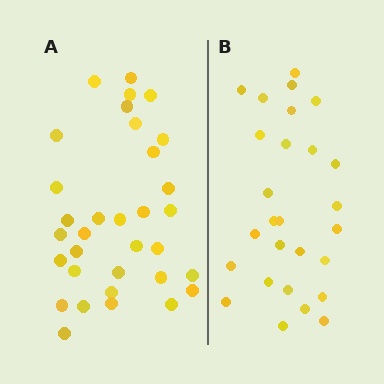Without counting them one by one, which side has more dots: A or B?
Region A (the left region) has more dots.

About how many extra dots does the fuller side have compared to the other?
Region A has about 6 more dots than region B.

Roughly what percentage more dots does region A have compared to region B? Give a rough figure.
About 20% more.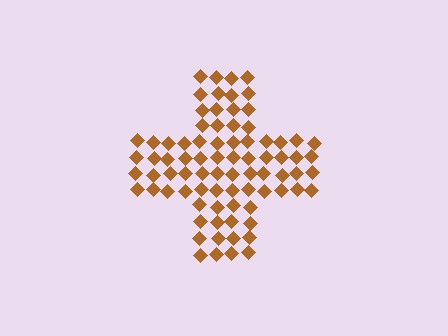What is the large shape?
The large shape is a cross.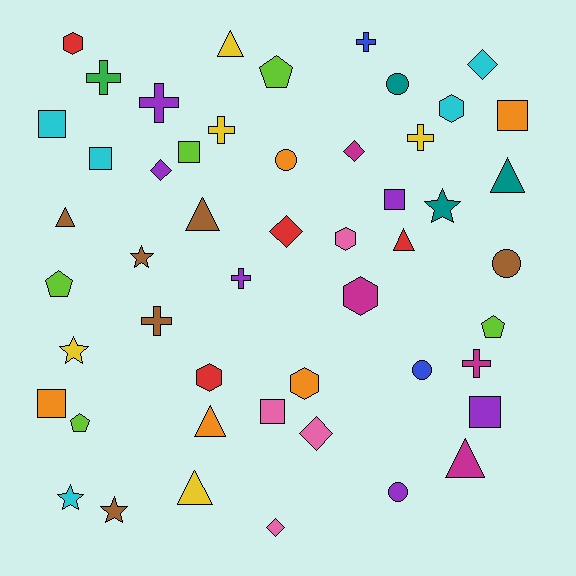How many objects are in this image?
There are 50 objects.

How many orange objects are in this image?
There are 5 orange objects.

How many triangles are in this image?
There are 8 triangles.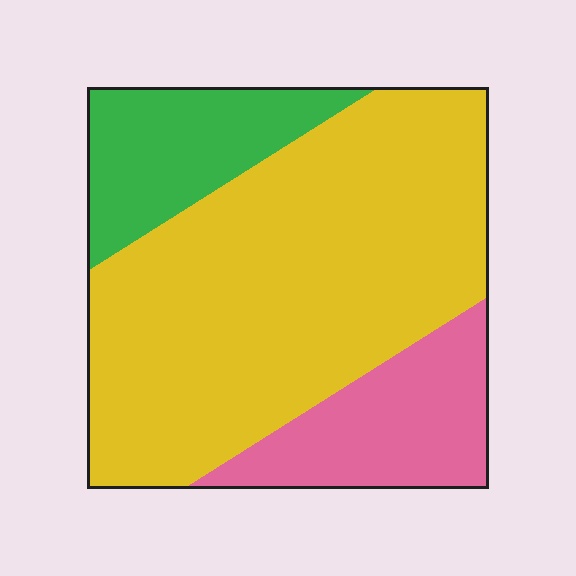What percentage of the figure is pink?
Pink takes up about one sixth (1/6) of the figure.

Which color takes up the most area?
Yellow, at roughly 65%.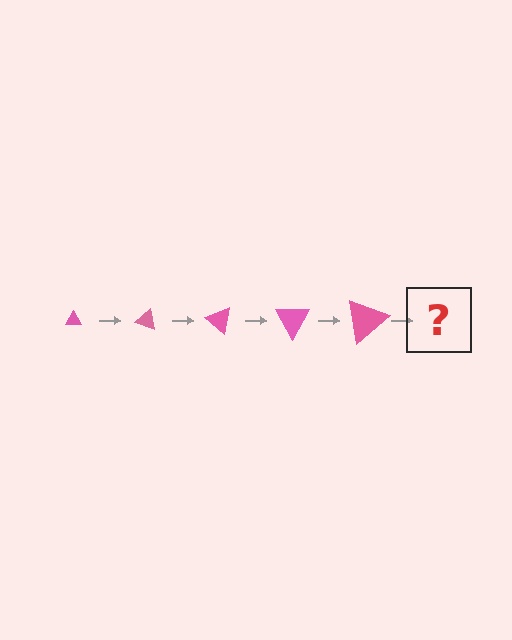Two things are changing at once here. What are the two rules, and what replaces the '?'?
The two rules are that the triangle grows larger each step and it rotates 20 degrees each step. The '?' should be a triangle, larger than the previous one and rotated 100 degrees from the start.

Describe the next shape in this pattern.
It should be a triangle, larger than the previous one and rotated 100 degrees from the start.